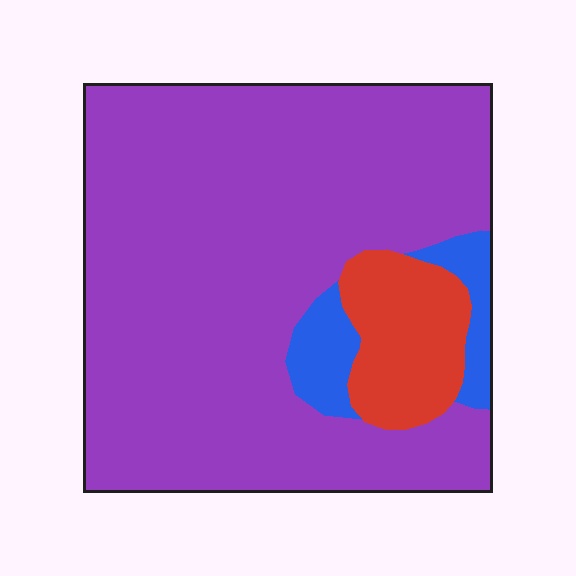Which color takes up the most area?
Purple, at roughly 80%.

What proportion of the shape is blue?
Blue takes up about one tenth (1/10) of the shape.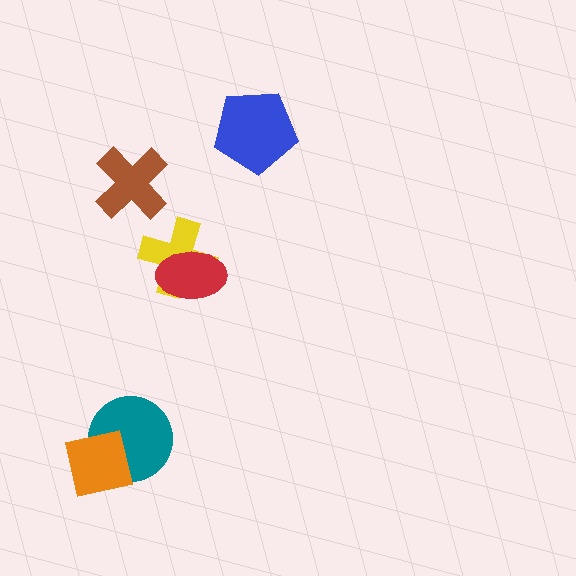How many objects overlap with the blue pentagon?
0 objects overlap with the blue pentagon.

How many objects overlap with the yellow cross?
1 object overlaps with the yellow cross.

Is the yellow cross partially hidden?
Yes, it is partially covered by another shape.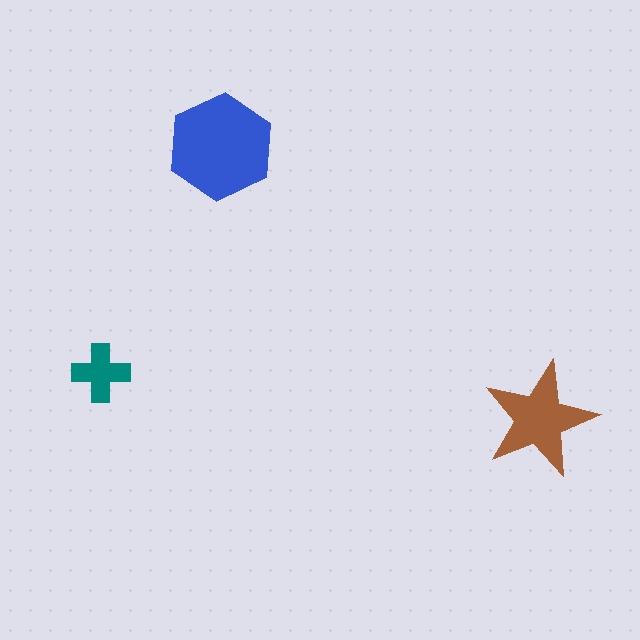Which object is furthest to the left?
The teal cross is leftmost.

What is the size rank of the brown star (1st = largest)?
2nd.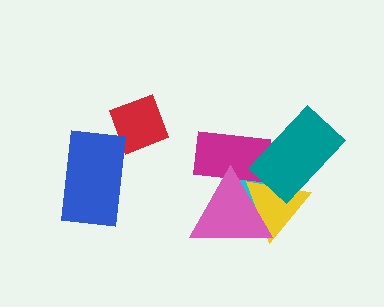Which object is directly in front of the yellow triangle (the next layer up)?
The pink triangle is directly in front of the yellow triangle.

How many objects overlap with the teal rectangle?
3 objects overlap with the teal rectangle.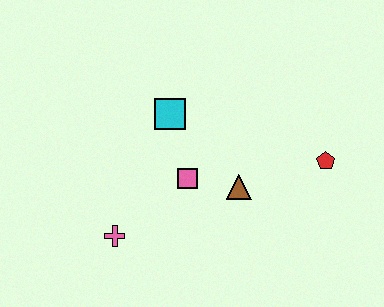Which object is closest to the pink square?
The brown triangle is closest to the pink square.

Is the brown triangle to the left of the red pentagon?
Yes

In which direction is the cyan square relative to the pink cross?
The cyan square is above the pink cross.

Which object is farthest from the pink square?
The red pentagon is farthest from the pink square.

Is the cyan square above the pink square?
Yes